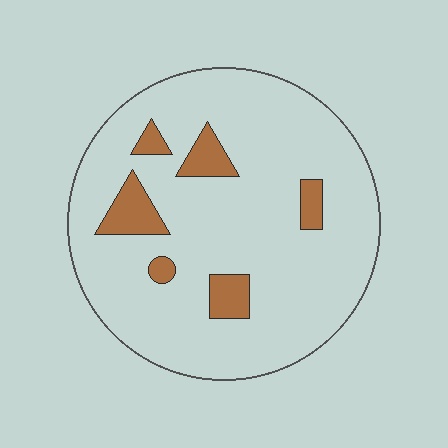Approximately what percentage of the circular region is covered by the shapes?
Approximately 10%.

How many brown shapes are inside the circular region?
6.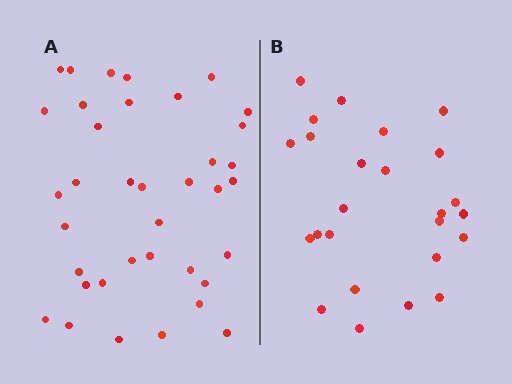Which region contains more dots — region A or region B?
Region A (the left region) has more dots.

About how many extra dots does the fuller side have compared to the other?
Region A has roughly 12 or so more dots than region B.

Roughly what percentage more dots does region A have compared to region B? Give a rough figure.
About 50% more.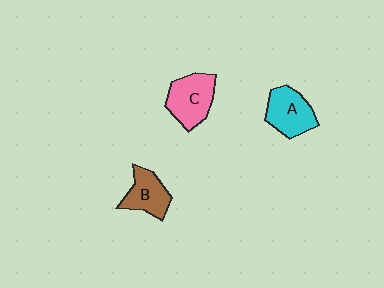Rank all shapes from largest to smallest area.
From largest to smallest: C (pink), A (cyan), B (brown).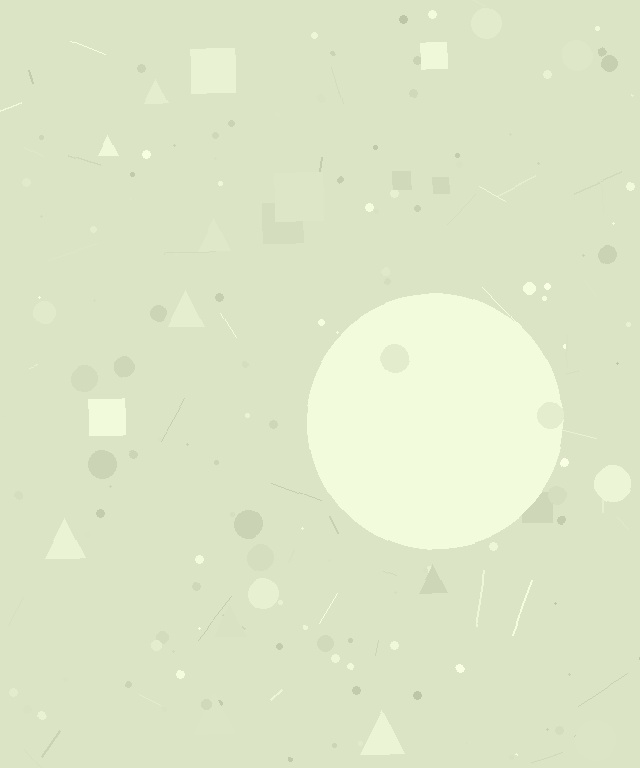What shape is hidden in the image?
A circle is hidden in the image.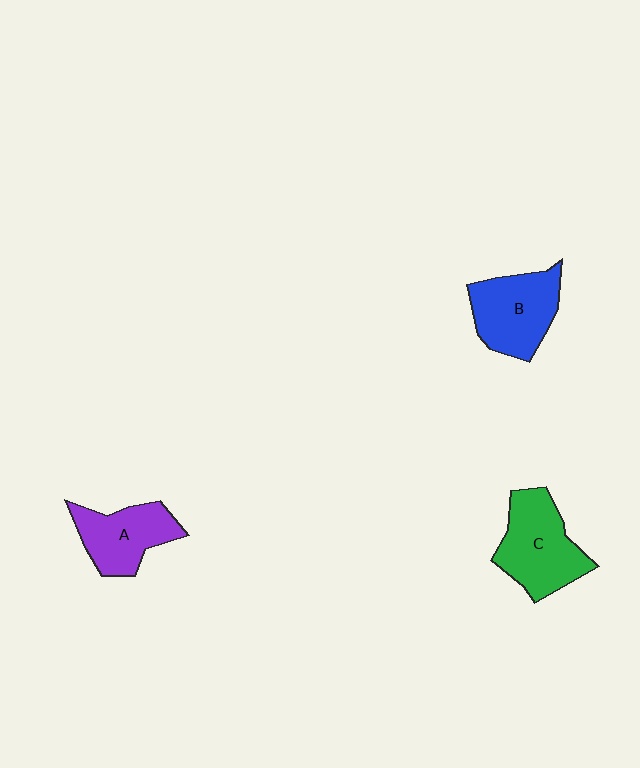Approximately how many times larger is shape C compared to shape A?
Approximately 1.3 times.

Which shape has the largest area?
Shape C (green).